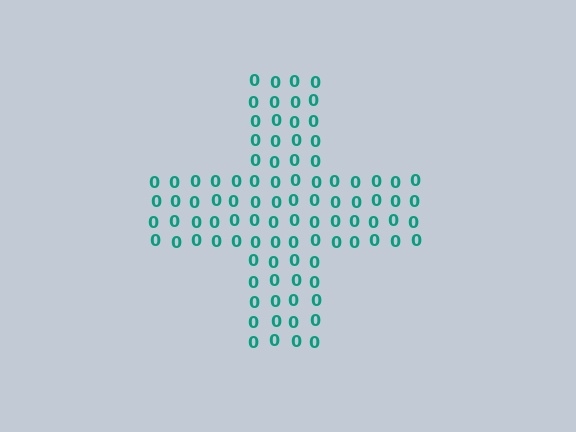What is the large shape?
The large shape is a cross.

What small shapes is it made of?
It is made of small digit 0's.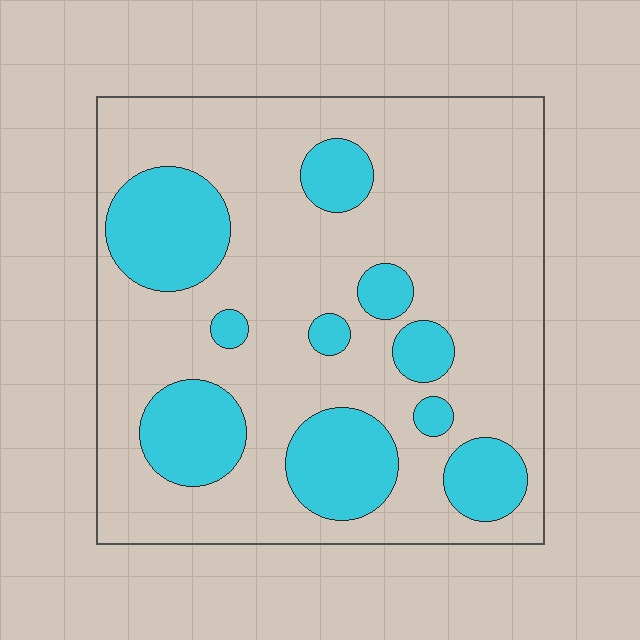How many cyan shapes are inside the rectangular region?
10.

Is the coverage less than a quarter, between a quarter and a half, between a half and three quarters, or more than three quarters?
Between a quarter and a half.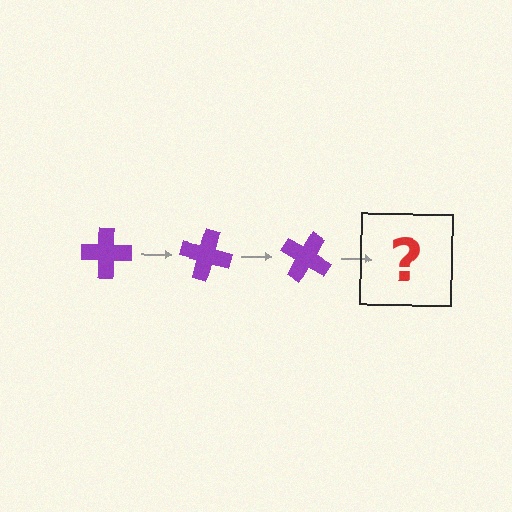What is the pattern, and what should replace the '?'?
The pattern is that the cross rotates 15 degrees each step. The '?' should be a purple cross rotated 45 degrees.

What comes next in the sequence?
The next element should be a purple cross rotated 45 degrees.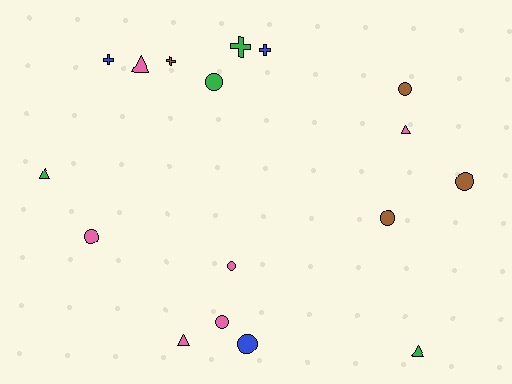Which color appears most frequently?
Pink, with 6 objects.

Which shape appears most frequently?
Circle, with 8 objects.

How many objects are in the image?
There are 17 objects.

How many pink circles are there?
There are 3 pink circles.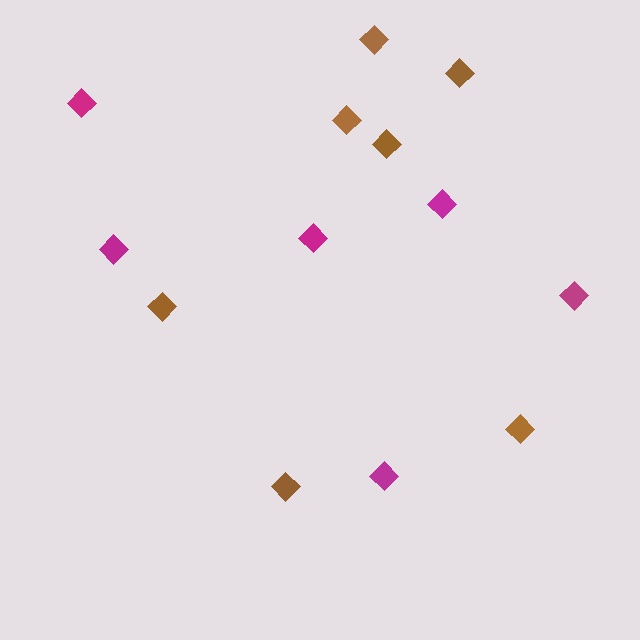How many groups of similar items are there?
There are 2 groups: one group of magenta diamonds (6) and one group of brown diamonds (7).